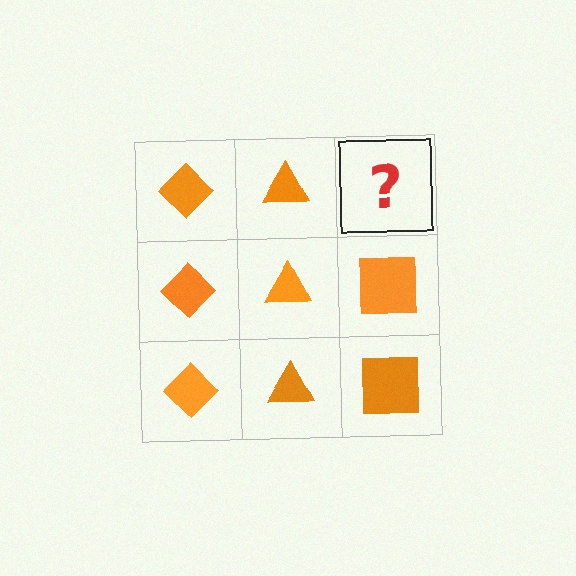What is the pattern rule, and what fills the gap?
The rule is that each column has a consistent shape. The gap should be filled with an orange square.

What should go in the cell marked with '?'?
The missing cell should contain an orange square.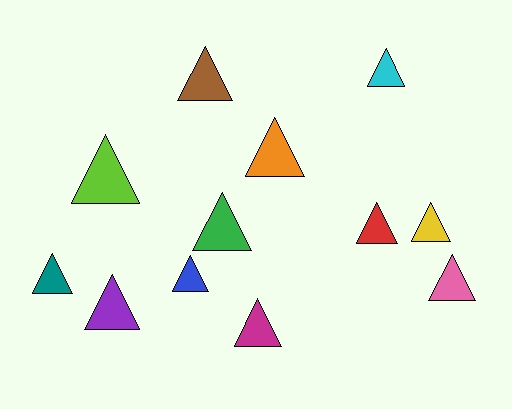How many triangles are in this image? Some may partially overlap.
There are 12 triangles.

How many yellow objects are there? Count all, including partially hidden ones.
There is 1 yellow object.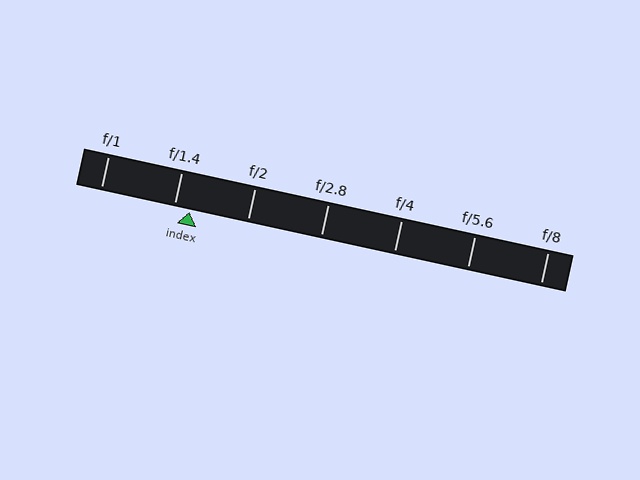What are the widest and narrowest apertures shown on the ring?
The widest aperture shown is f/1 and the narrowest is f/8.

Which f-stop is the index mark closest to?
The index mark is closest to f/1.4.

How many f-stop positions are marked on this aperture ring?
There are 7 f-stop positions marked.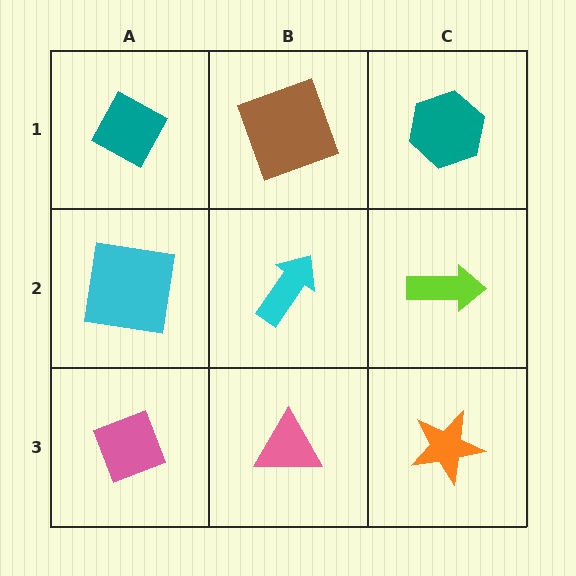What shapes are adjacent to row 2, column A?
A teal diamond (row 1, column A), a pink diamond (row 3, column A), a cyan arrow (row 2, column B).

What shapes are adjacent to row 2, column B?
A brown square (row 1, column B), a pink triangle (row 3, column B), a cyan square (row 2, column A), a lime arrow (row 2, column C).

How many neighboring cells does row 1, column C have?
2.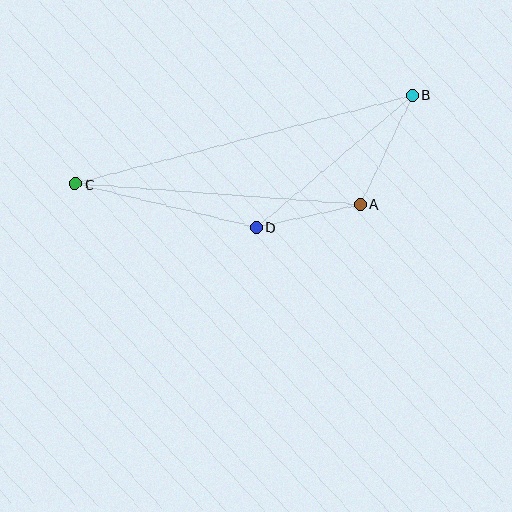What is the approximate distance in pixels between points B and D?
The distance between B and D is approximately 205 pixels.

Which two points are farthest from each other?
Points B and C are farthest from each other.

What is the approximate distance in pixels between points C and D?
The distance between C and D is approximately 186 pixels.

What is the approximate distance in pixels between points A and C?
The distance between A and C is approximately 286 pixels.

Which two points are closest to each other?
Points A and D are closest to each other.